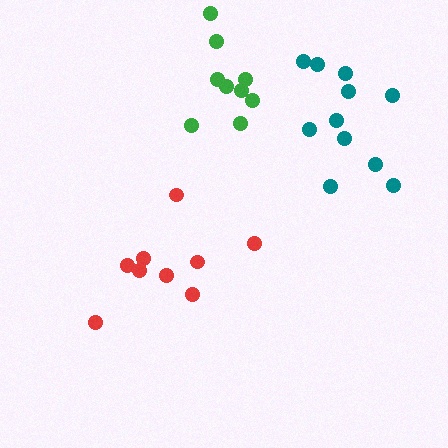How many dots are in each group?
Group 1: 11 dots, Group 2: 9 dots, Group 3: 9 dots (29 total).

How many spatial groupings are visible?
There are 3 spatial groupings.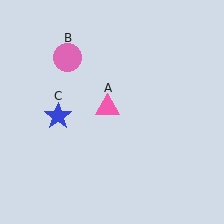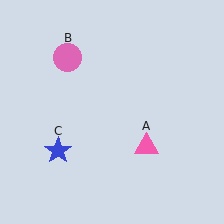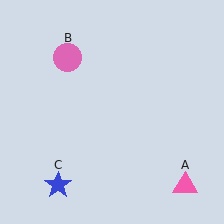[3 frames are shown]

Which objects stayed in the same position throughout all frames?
Pink circle (object B) remained stationary.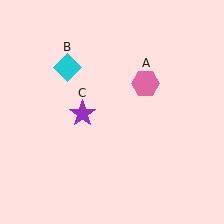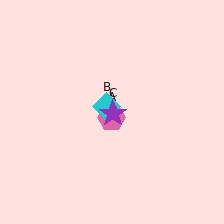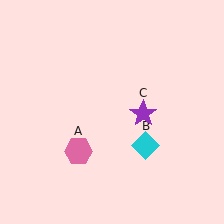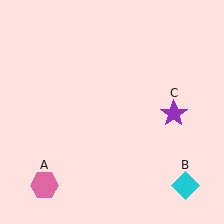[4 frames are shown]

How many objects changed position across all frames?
3 objects changed position: pink hexagon (object A), cyan diamond (object B), purple star (object C).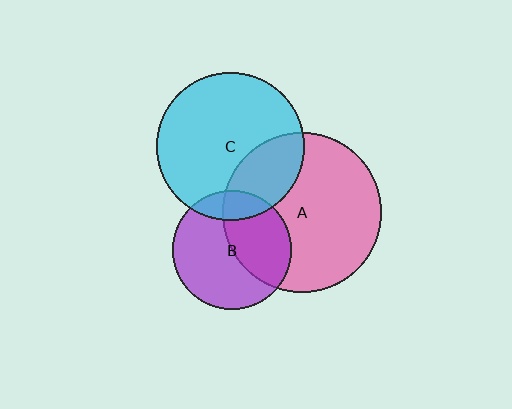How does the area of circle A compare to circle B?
Approximately 1.8 times.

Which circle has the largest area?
Circle A (pink).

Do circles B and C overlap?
Yes.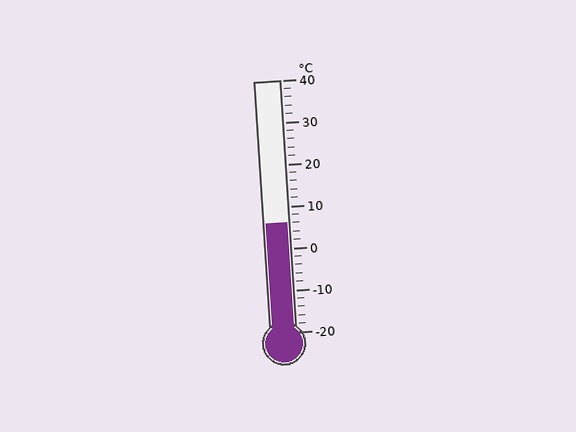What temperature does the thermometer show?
The thermometer shows approximately 6°C.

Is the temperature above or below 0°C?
The temperature is above 0°C.